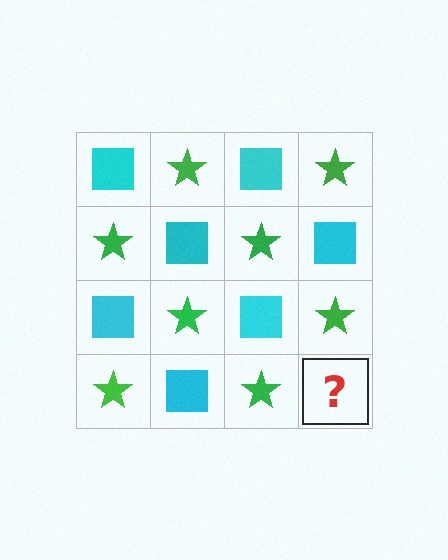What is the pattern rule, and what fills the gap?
The rule is that it alternates cyan square and green star in a checkerboard pattern. The gap should be filled with a cyan square.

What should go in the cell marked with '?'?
The missing cell should contain a cyan square.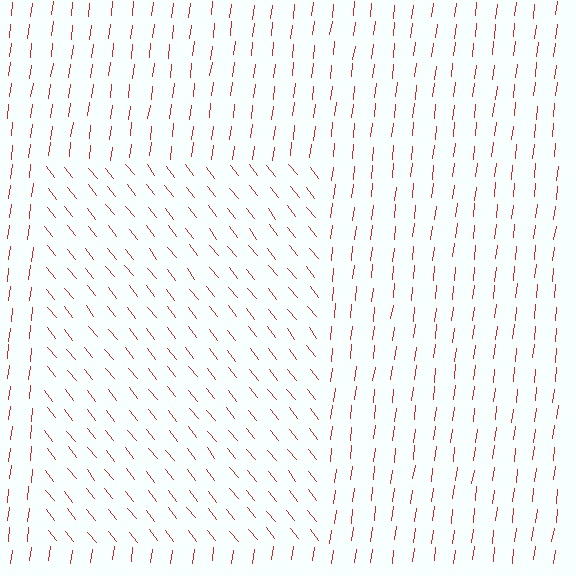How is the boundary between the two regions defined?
The boundary is defined purely by a change in line orientation (approximately 45 degrees difference). All lines are the same color and thickness.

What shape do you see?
I see a rectangle.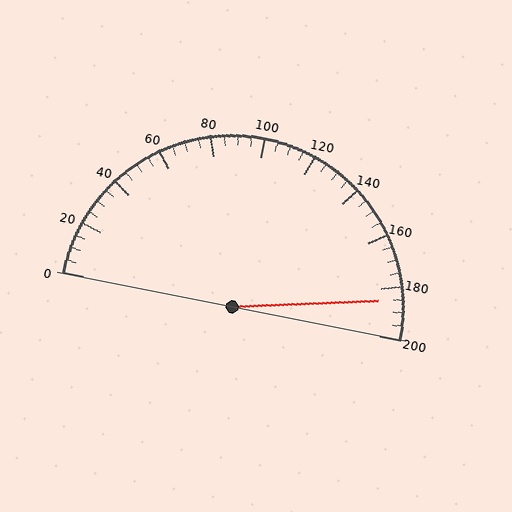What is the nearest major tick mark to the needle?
The nearest major tick mark is 180.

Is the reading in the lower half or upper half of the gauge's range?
The reading is in the upper half of the range (0 to 200).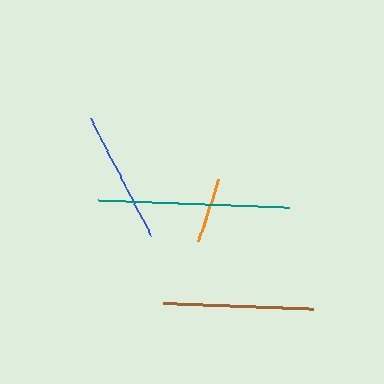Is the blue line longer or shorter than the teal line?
The teal line is longer than the blue line.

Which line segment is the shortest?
The orange line is the shortest at approximately 65 pixels.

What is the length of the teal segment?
The teal segment is approximately 193 pixels long.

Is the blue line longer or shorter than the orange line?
The blue line is longer than the orange line.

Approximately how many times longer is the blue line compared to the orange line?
The blue line is approximately 2.0 times the length of the orange line.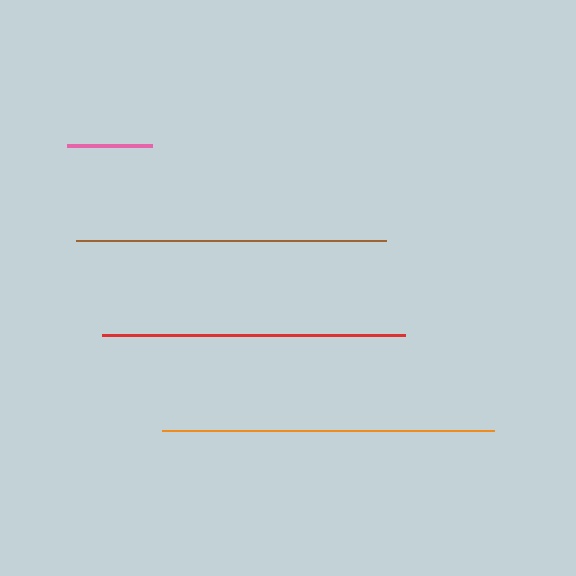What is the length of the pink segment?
The pink segment is approximately 84 pixels long.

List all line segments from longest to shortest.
From longest to shortest: orange, brown, red, pink.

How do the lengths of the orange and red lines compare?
The orange and red lines are approximately the same length.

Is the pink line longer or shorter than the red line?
The red line is longer than the pink line.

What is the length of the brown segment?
The brown segment is approximately 310 pixels long.